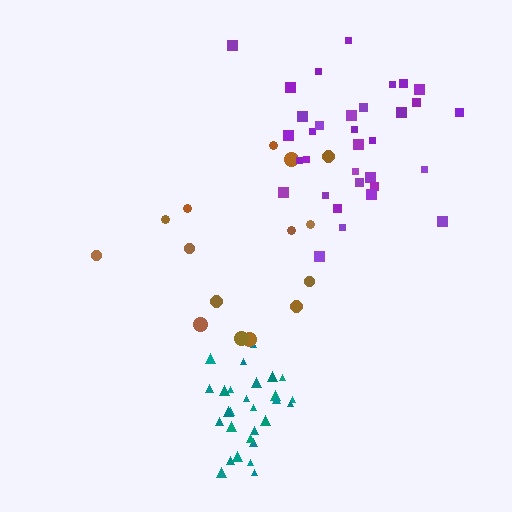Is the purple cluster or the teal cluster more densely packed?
Teal.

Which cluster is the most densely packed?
Teal.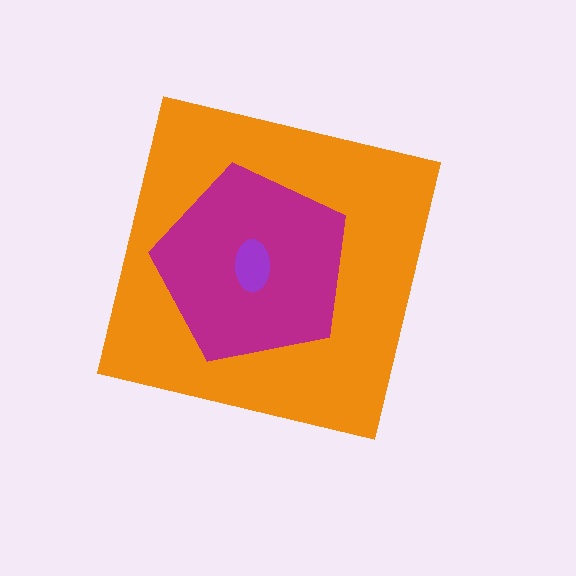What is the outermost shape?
The orange square.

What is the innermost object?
The purple ellipse.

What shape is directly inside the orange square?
The magenta pentagon.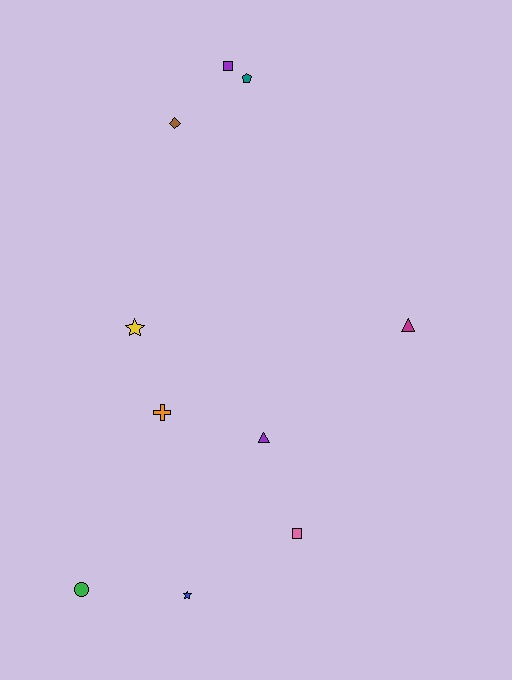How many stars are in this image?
There are 2 stars.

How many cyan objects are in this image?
There are no cyan objects.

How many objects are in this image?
There are 10 objects.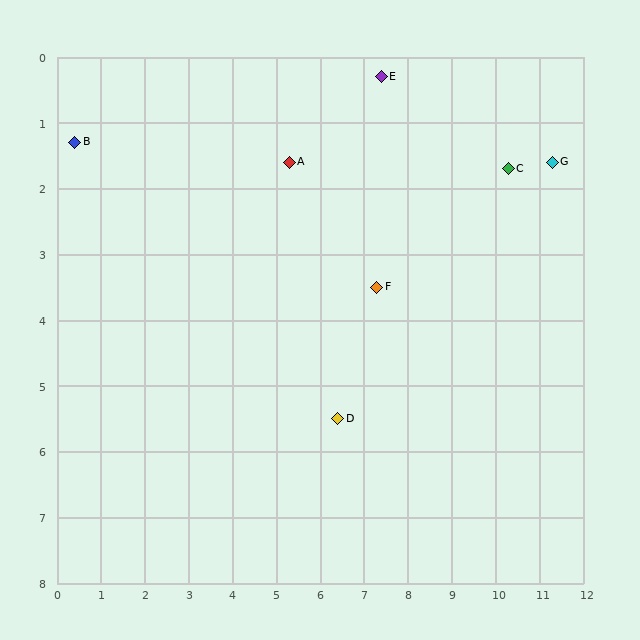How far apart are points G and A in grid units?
Points G and A are about 6.0 grid units apart.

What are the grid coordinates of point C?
Point C is at approximately (10.3, 1.7).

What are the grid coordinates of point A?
Point A is at approximately (5.3, 1.6).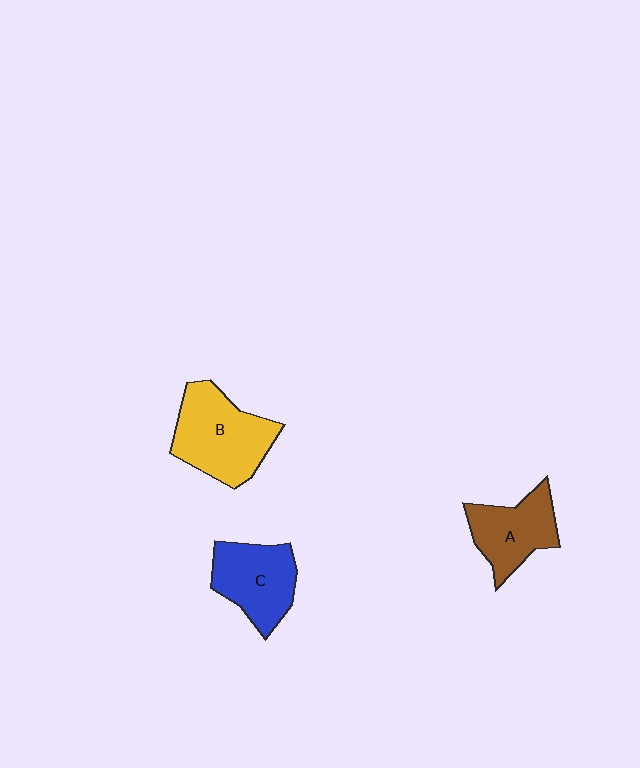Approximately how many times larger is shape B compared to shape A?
Approximately 1.3 times.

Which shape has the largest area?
Shape B (yellow).